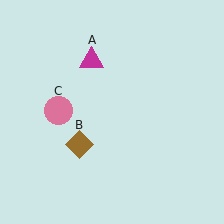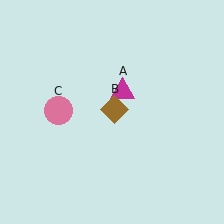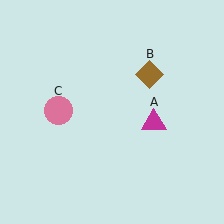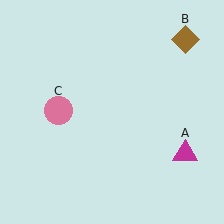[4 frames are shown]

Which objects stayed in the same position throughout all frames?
Pink circle (object C) remained stationary.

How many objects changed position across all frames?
2 objects changed position: magenta triangle (object A), brown diamond (object B).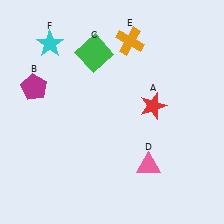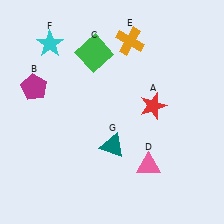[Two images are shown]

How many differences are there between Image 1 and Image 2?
There is 1 difference between the two images.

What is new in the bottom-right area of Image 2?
A teal triangle (G) was added in the bottom-right area of Image 2.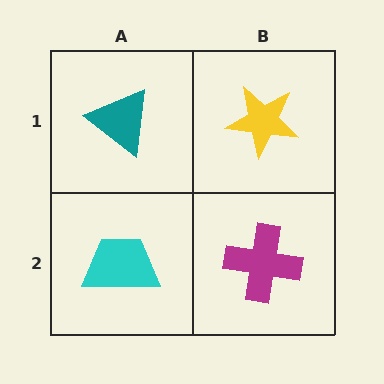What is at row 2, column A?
A cyan trapezoid.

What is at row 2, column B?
A magenta cross.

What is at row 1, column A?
A teal triangle.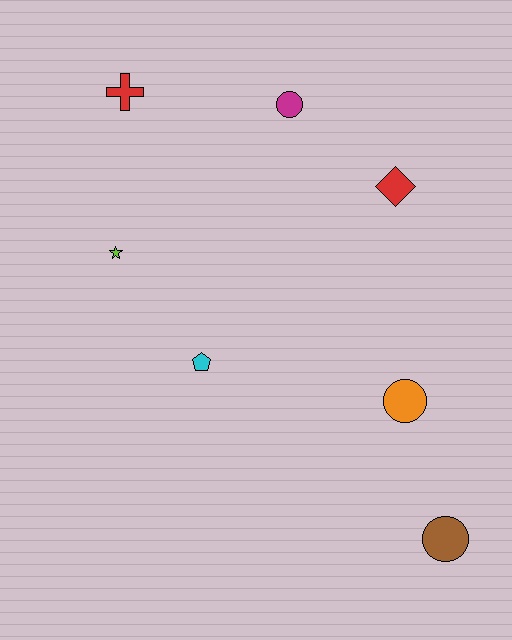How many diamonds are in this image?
There is 1 diamond.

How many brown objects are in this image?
There is 1 brown object.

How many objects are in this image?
There are 7 objects.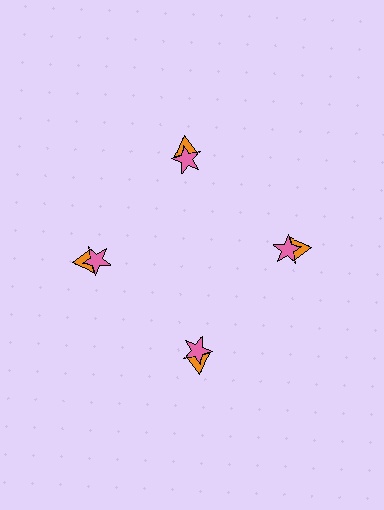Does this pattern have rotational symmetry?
Yes, this pattern has 4-fold rotational symmetry. It looks the same after rotating 90 degrees around the center.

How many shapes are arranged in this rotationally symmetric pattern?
There are 8 shapes, arranged in 4 groups of 2.